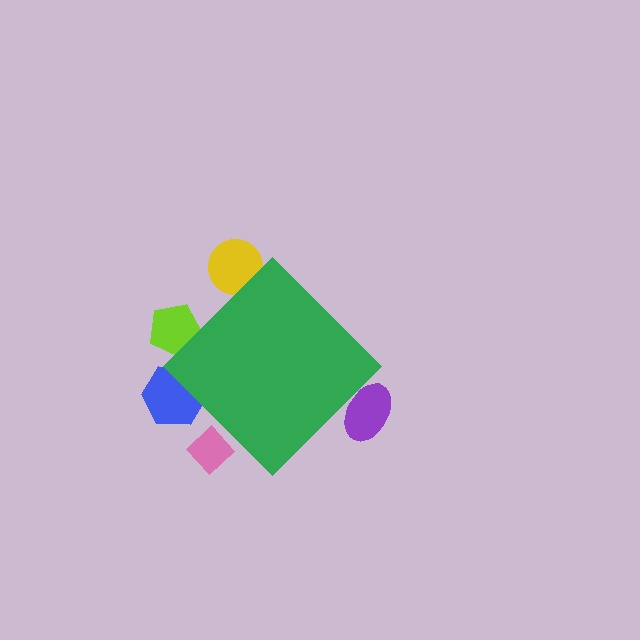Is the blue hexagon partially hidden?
Yes, the blue hexagon is partially hidden behind the green diamond.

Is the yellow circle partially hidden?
Yes, the yellow circle is partially hidden behind the green diamond.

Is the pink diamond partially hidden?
Yes, the pink diamond is partially hidden behind the green diamond.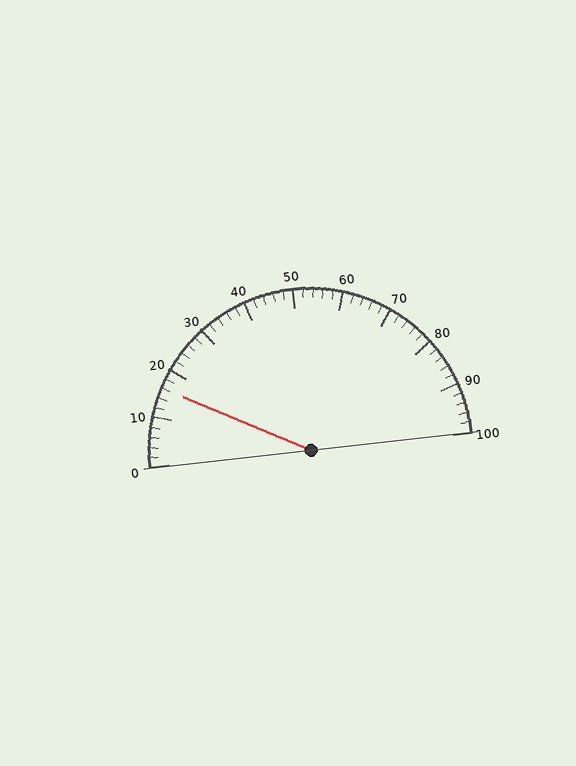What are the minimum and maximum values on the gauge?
The gauge ranges from 0 to 100.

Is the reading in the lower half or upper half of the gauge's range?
The reading is in the lower half of the range (0 to 100).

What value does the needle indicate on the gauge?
The needle indicates approximately 16.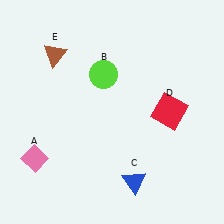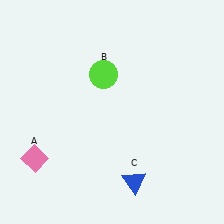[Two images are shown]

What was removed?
The brown triangle (E), the red square (D) were removed in Image 2.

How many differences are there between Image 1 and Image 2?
There are 2 differences between the two images.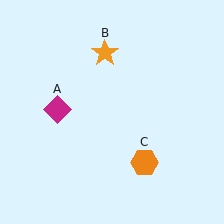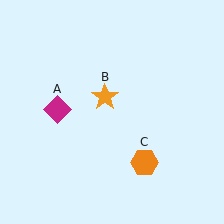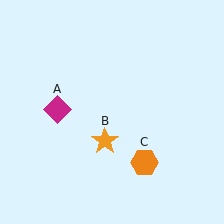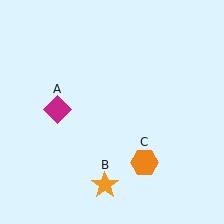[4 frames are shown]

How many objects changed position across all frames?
1 object changed position: orange star (object B).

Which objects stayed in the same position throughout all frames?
Magenta diamond (object A) and orange hexagon (object C) remained stationary.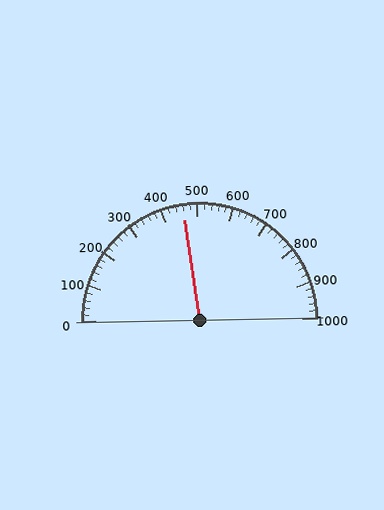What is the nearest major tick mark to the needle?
The nearest major tick mark is 500.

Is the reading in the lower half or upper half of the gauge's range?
The reading is in the lower half of the range (0 to 1000).